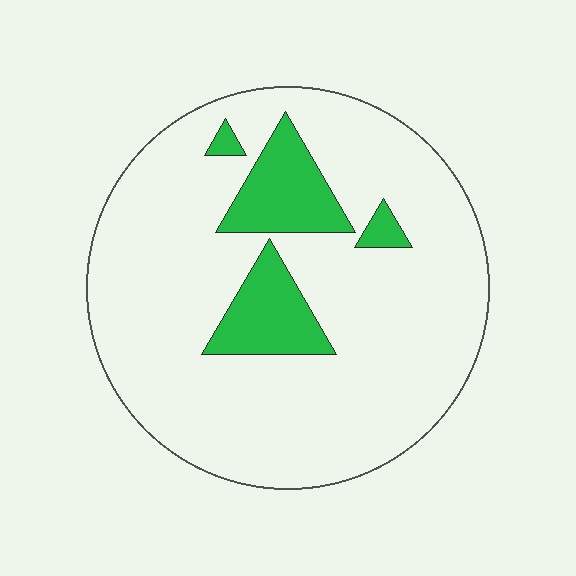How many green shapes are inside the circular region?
4.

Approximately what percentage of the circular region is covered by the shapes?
Approximately 15%.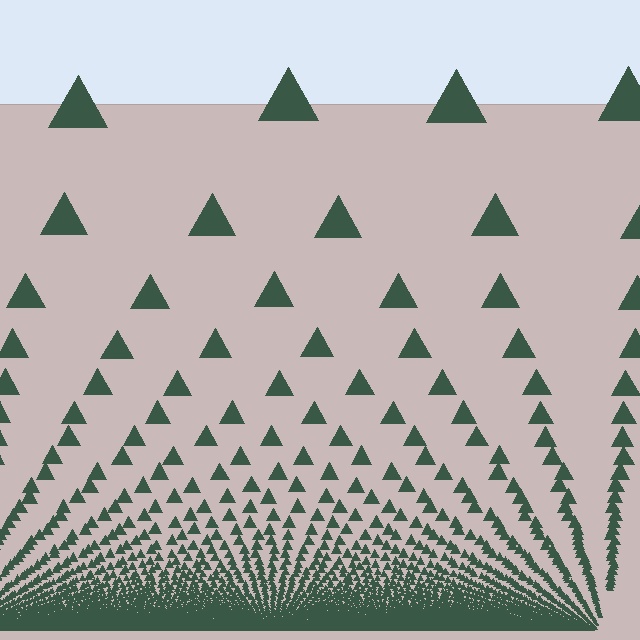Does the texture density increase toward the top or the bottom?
Density increases toward the bottom.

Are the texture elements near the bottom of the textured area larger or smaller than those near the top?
Smaller. The gradient is inverted — elements near the bottom are smaller and denser.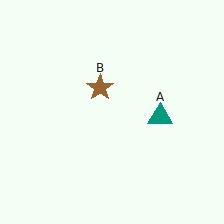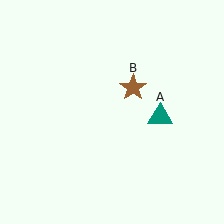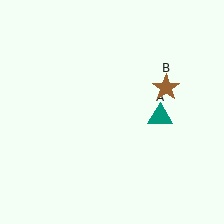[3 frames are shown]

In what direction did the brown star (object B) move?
The brown star (object B) moved right.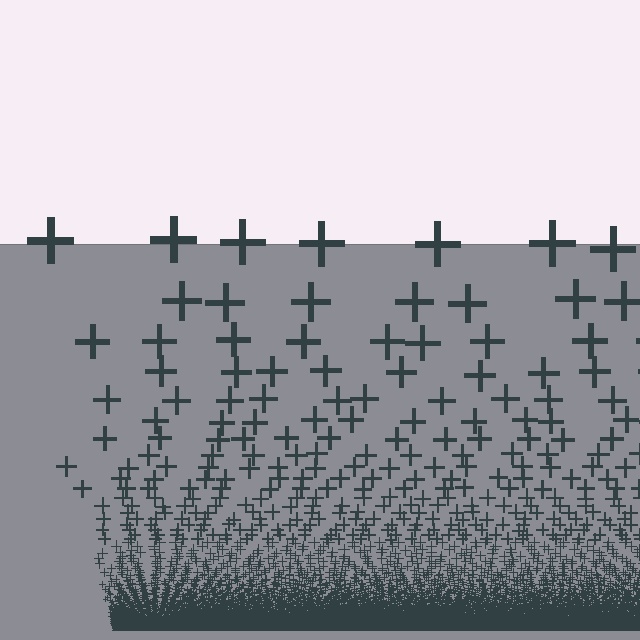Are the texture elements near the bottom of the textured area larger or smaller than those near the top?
Smaller. The gradient is inverted — elements near the bottom are smaller and denser.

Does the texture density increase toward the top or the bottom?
Density increases toward the bottom.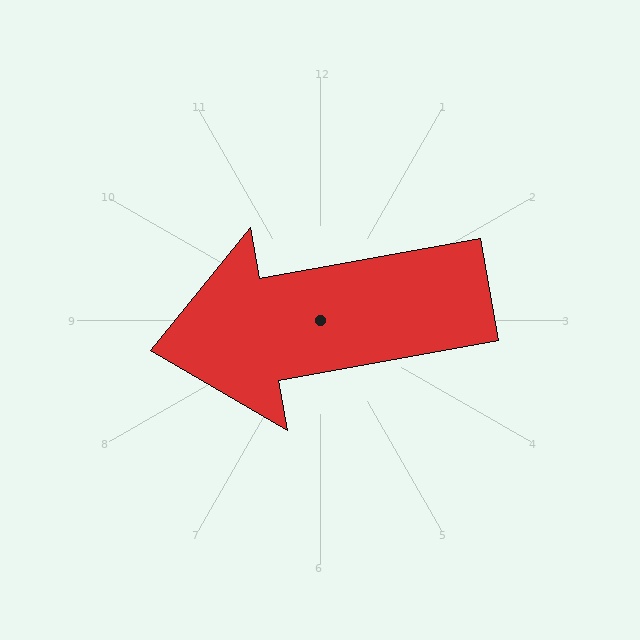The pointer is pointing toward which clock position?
Roughly 9 o'clock.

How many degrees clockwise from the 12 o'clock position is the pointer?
Approximately 260 degrees.